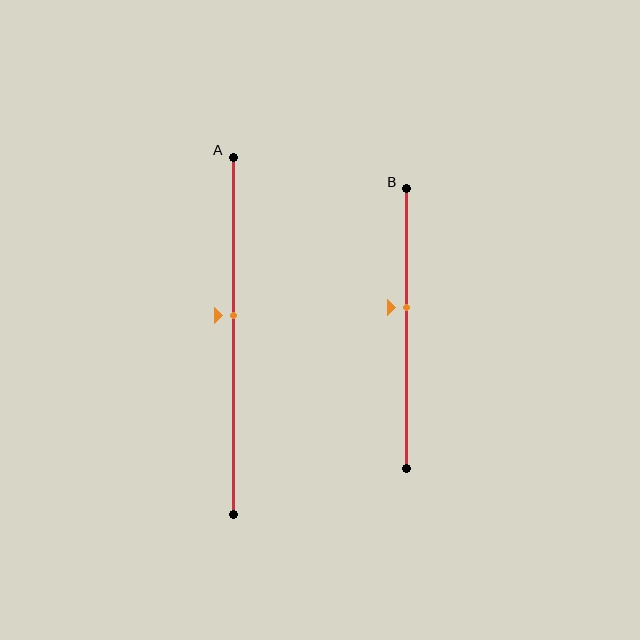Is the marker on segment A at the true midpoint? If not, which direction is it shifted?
No, the marker on segment A is shifted upward by about 6% of the segment length.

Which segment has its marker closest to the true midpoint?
Segment A has its marker closest to the true midpoint.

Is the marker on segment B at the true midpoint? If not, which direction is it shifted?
No, the marker on segment B is shifted upward by about 8% of the segment length.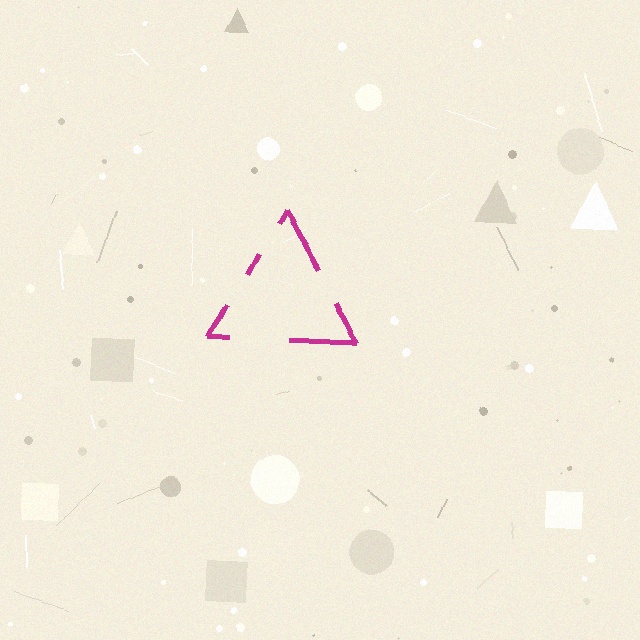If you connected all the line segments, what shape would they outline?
They would outline a triangle.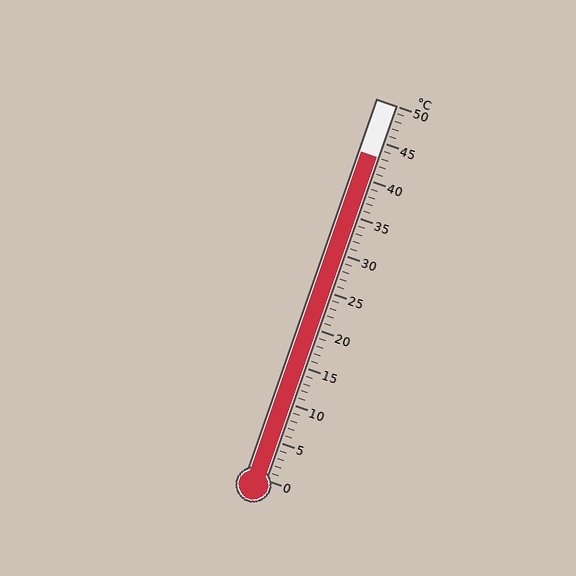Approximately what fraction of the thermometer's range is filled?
The thermometer is filled to approximately 85% of its range.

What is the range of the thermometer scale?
The thermometer scale ranges from 0°C to 50°C.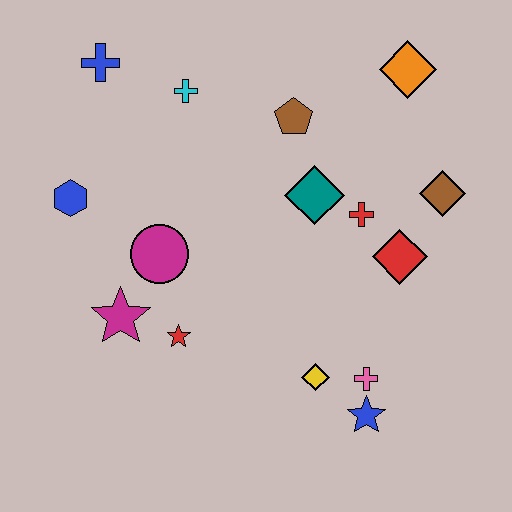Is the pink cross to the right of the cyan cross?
Yes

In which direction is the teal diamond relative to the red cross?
The teal diamond is to the left of the red cross.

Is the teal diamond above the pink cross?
Yes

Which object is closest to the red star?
The magenta star is closest to the red star.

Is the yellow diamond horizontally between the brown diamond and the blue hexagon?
Yes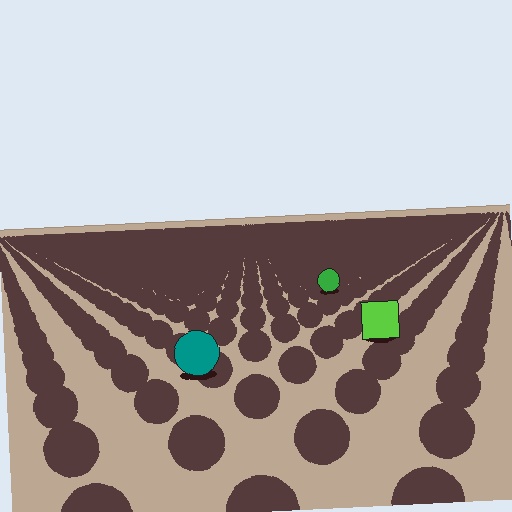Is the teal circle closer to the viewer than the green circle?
Yes. The teal circle is closer — you can tell from the texture gradient: the ground texture is coarser near it.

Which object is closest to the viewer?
The teal circle is closest. The texture marks near it are larger and more spread out.